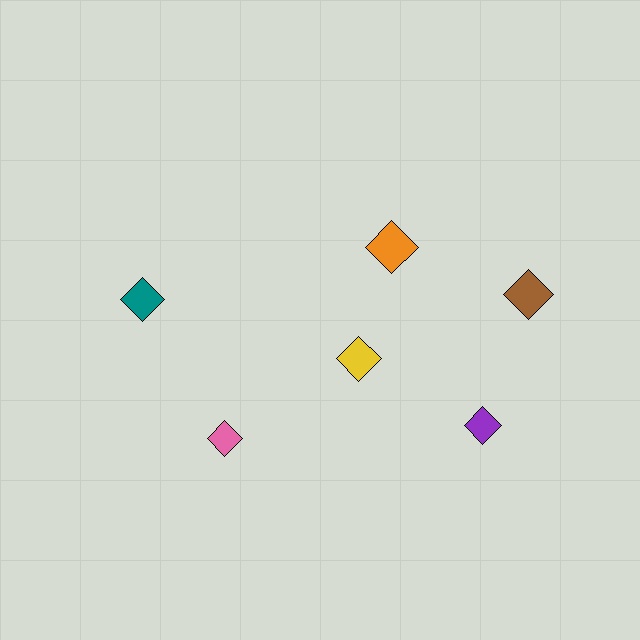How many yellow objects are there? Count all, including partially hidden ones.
There is 1 yellow object.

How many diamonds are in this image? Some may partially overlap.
There are 6 diamonds.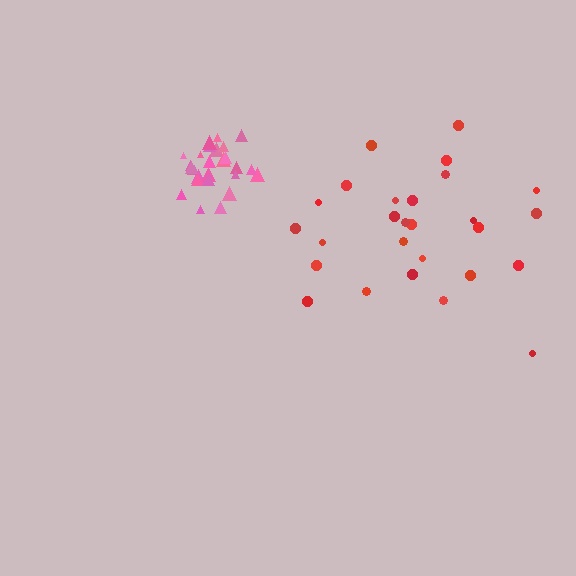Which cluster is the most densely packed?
Pink.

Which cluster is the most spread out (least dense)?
Red.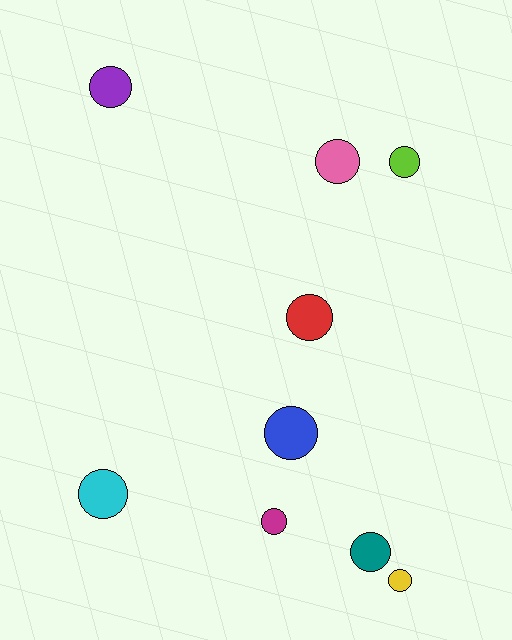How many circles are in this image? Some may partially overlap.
There are 9 circles.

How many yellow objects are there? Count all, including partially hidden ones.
There is 1 yellow object.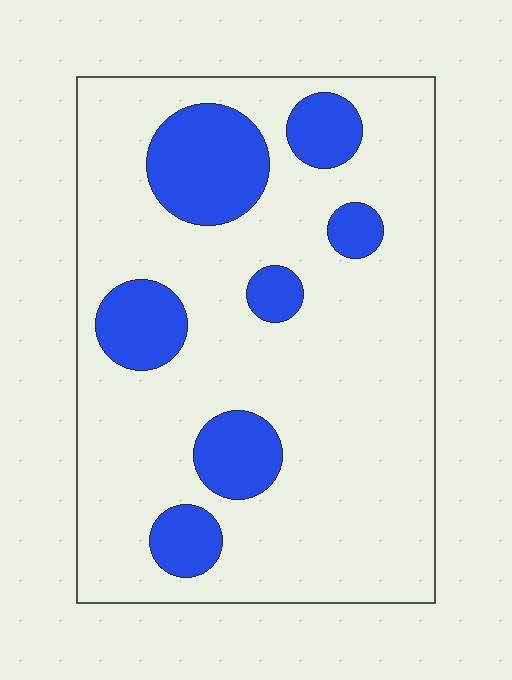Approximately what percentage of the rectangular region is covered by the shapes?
Approximately 20%.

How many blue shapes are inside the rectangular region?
7.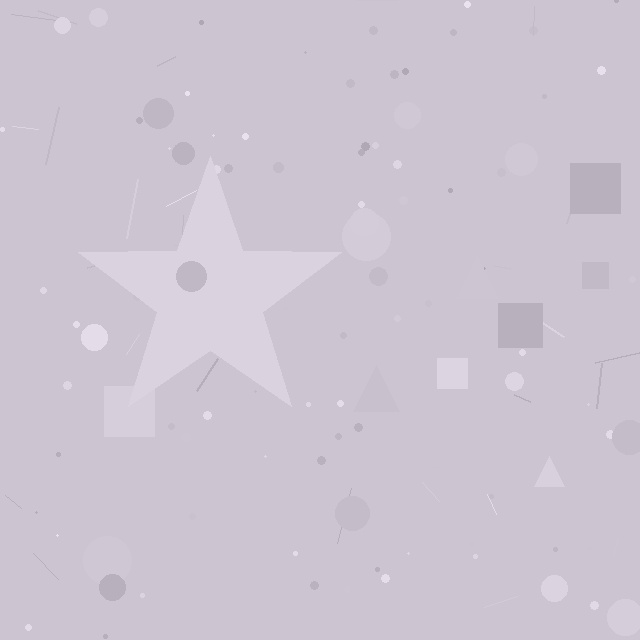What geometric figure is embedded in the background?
A star is embedded in the background.